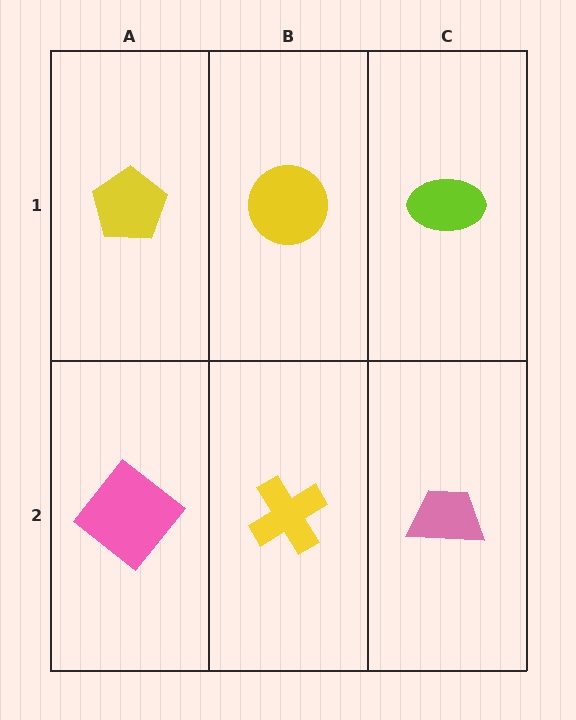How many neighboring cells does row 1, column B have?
3.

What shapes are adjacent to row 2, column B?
A yellow circle (row 1, column B), a pink diamond (row 2, column A), a pink trapezoid (row 2, column C).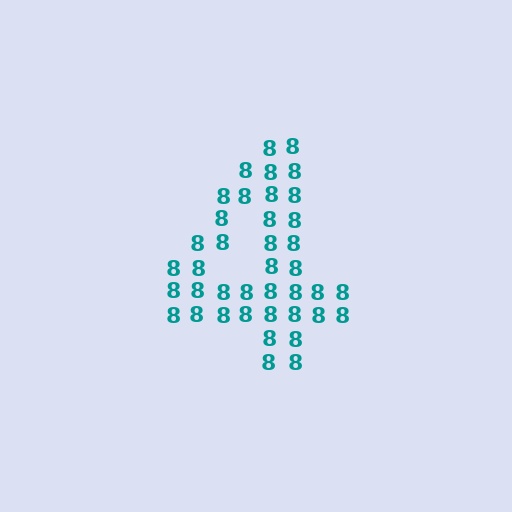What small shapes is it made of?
It is made of small digit 8's.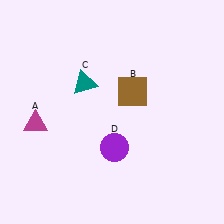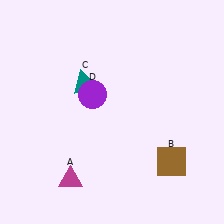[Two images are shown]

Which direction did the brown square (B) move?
The brown square (B) moved down.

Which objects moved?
The objects that moved are: the magenta triangle (A), the brown square (B), the purple circle (D).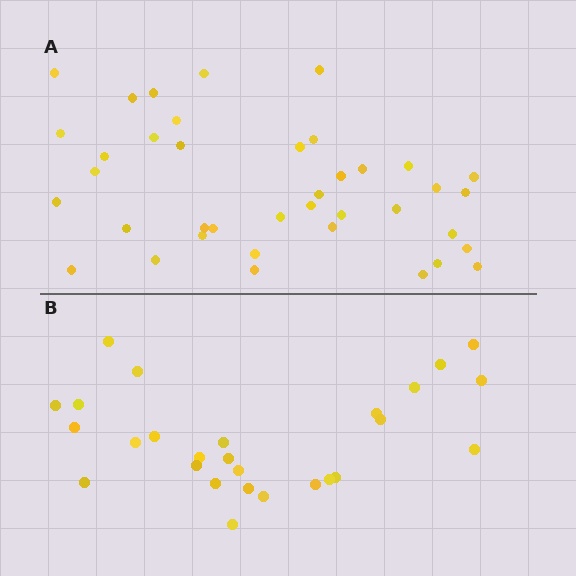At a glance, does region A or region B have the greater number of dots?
Region A (the top region) has more dots.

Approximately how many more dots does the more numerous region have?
Region A has roughly 12 or so more dots than region B.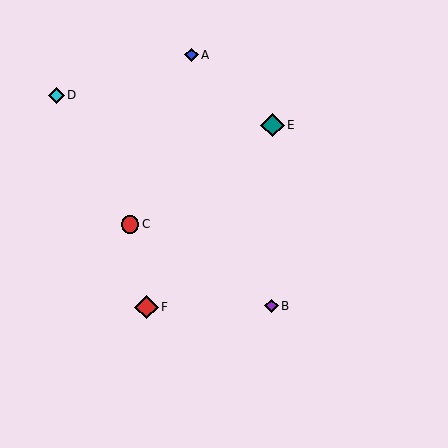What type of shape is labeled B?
Shape B is a purple diamond.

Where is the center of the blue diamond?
The center of the blue diamond is at (192, 55).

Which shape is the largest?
The teal diamond (labeled E) is the largest.